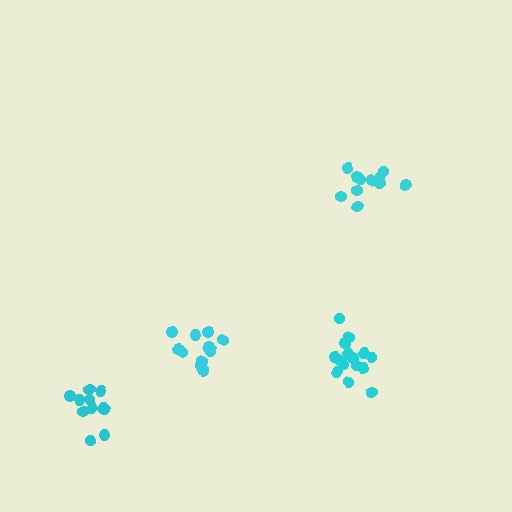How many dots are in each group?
Group 1: 12 dots, Group 2: 15 dots, Group 3: 11 dots, Group 4: 11 dots (49 total).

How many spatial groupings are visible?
There are 4 spatial groupings.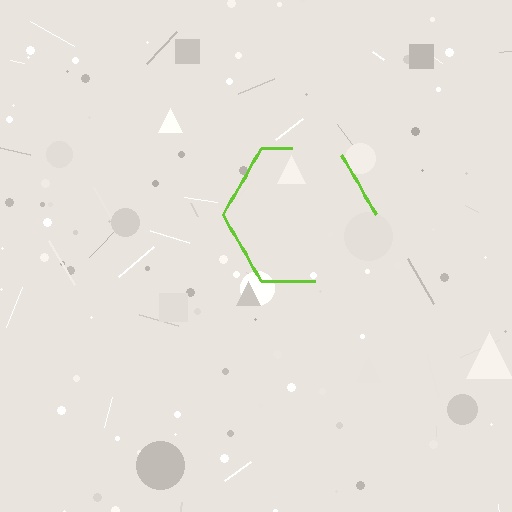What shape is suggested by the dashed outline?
The dashed outline suggests a hexagon.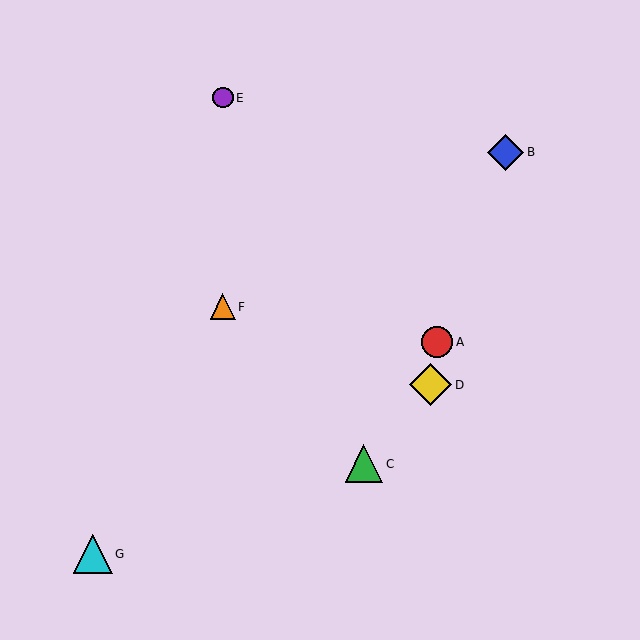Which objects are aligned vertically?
Objects E, F are aligned vertically.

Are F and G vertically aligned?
No, F is at x≈223 and G is at x≈93.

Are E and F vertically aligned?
Yes, both are at x≈223.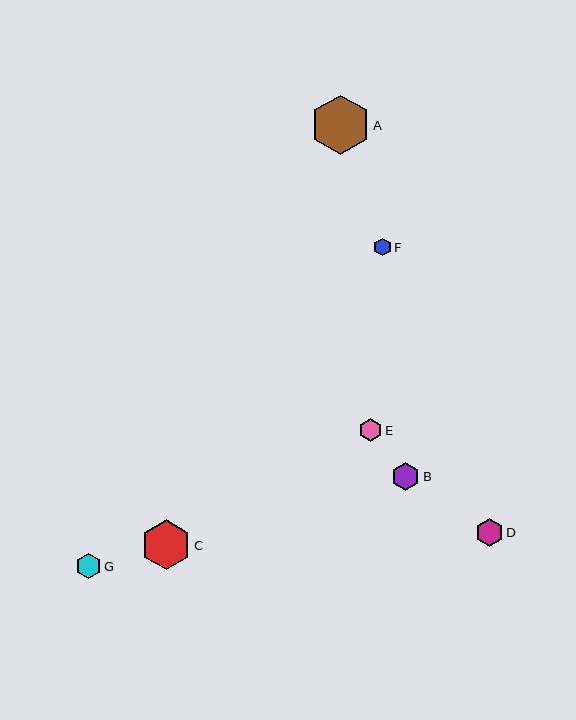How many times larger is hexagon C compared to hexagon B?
Hexagon C is approximately 1.8 times the size of hexagon B.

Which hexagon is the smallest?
Hexagon F is the smallest with a size of approximately 18 pixels.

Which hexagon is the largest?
Hexagon A is the largest with a size of approximately 59 pixels.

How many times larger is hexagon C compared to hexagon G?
Hexagon C is approximately 2.0 times the size of hexagon G.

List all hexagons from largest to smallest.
From largest to smallest: A, C, B, D, G, E, F.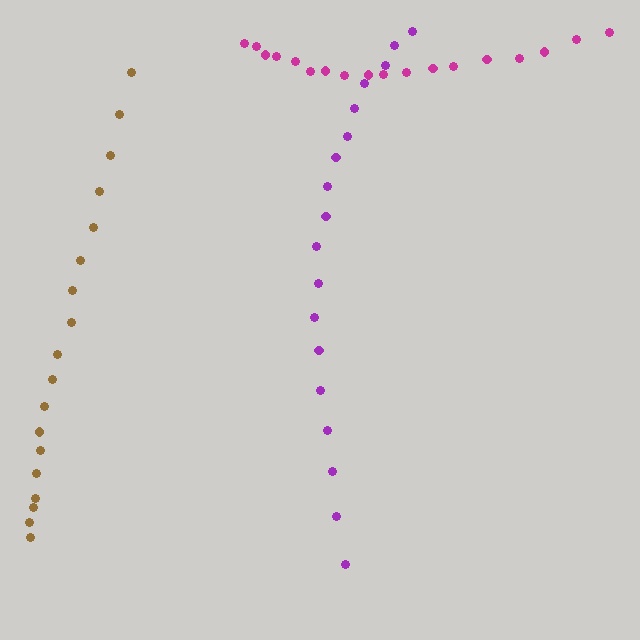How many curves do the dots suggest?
There are 3 distinct paths.